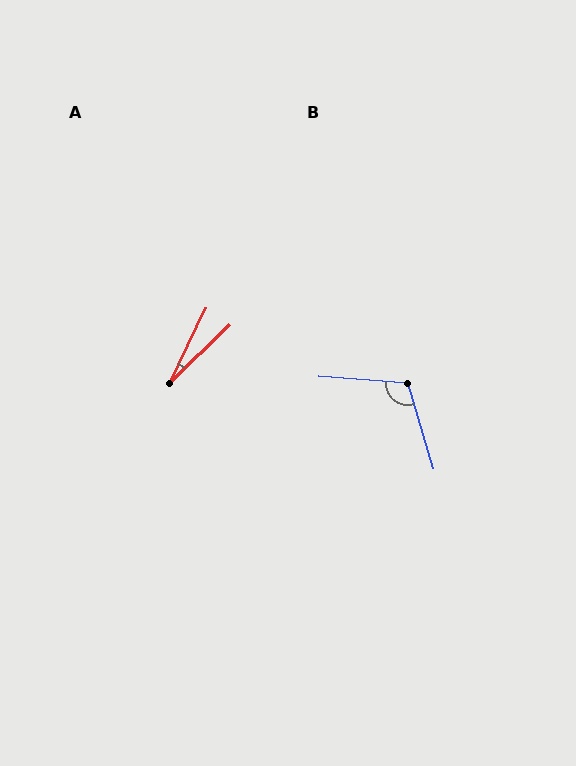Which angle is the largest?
B, at approximately 111 degrees.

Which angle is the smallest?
A, at approximately 20 degrees.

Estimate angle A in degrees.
Approximately 20 degrees.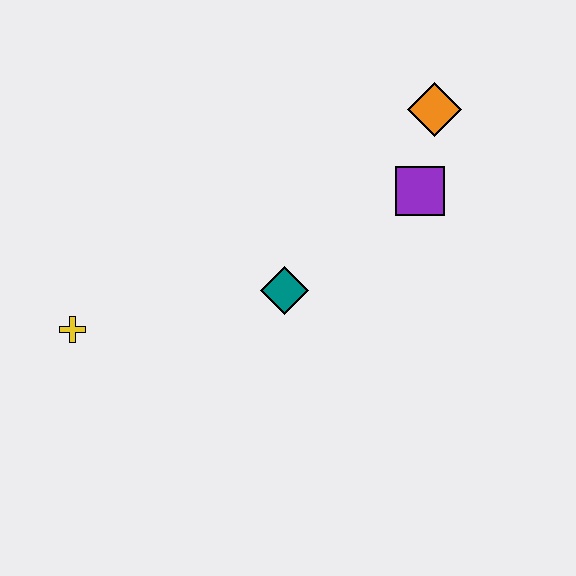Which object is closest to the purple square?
The orange diamond is closest to the purple square.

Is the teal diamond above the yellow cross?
Yes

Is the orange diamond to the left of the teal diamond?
No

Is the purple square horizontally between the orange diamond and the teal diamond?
Yes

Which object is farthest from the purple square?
The yellow cross is farthest from the purple square.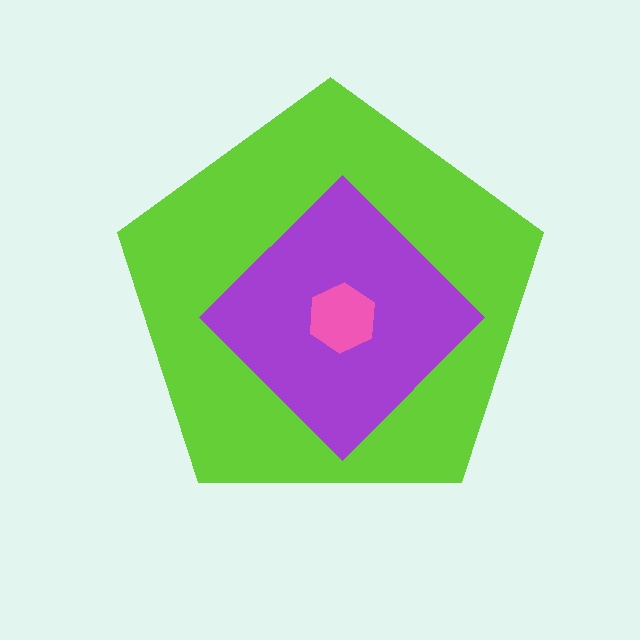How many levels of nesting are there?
3.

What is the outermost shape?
The lime pentagon.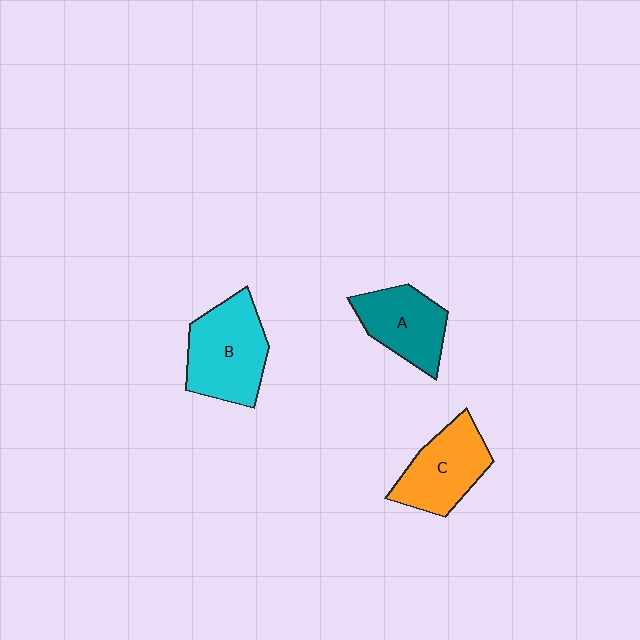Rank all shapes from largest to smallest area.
From largest to smallest: B (cyan), C (orange), A (teal).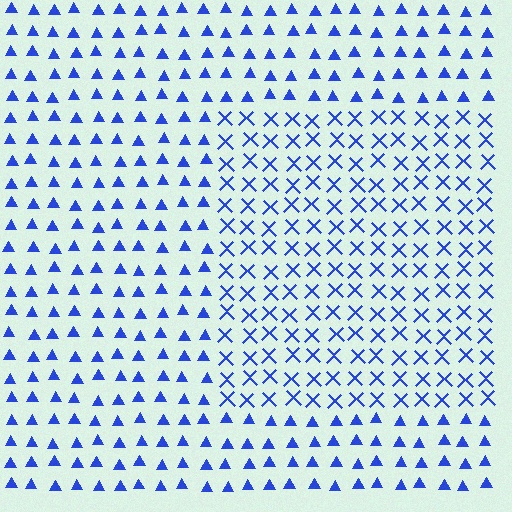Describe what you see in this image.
The image is filled with small blue elements arranged in a uniform grid. A rectangle-shaped region contains X marks, while the surrounding area contains triangles. The boundary is defined purely by the change in element shape.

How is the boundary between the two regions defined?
The boundary is defined by a change in element shape: X marks inside vs. triangles outside. All elements share the same color and spacing.